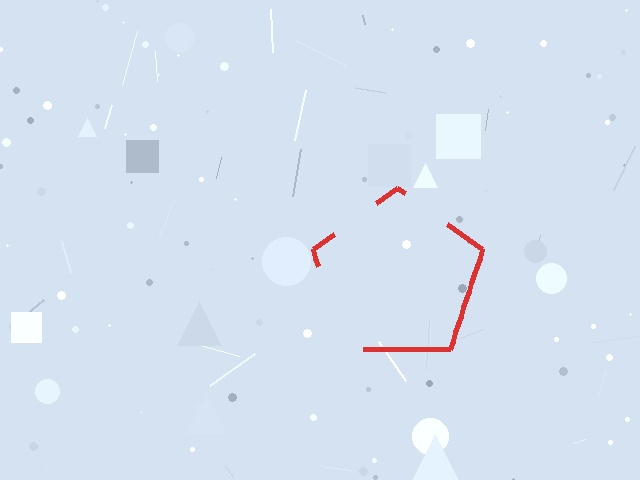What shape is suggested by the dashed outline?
The dashed outline suggests a pentagon.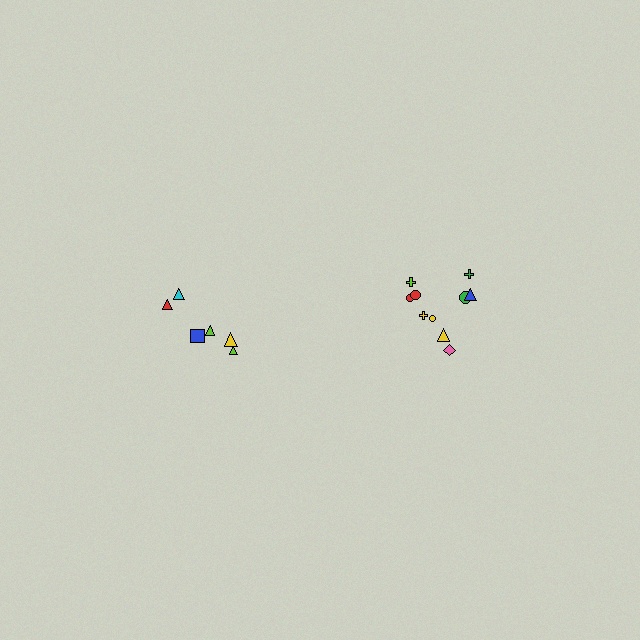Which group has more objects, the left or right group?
The right group.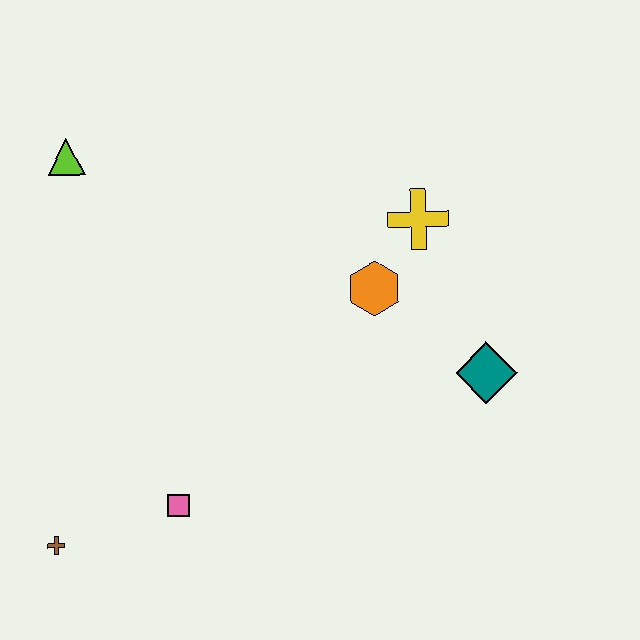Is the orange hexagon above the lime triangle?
No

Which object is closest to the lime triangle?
The orange hexagon is closest to the lime triangle.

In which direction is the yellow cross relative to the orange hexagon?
The yellow cross is above the orange hexagon.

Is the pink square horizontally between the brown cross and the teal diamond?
Yes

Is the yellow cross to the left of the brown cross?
No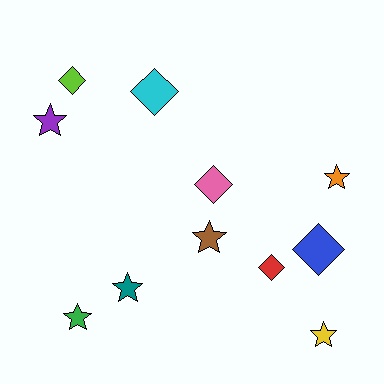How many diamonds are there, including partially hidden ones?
There are 5 diamonds.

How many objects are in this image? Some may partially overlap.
There are 11 objects.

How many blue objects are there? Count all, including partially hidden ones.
There is 1 blue object.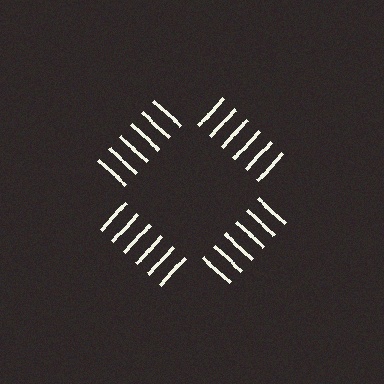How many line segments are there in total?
24 — 6 along each of the 4 edges.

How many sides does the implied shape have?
4 sides — the line-ends trace a square.